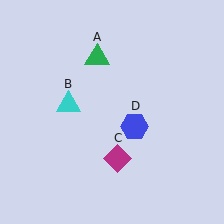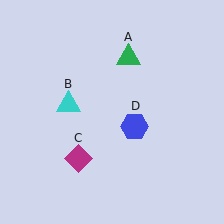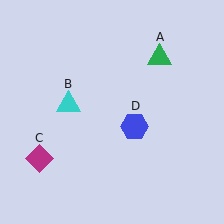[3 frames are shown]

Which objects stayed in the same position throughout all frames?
Cyan triangle (object B) and blue hexagon (object D) remained stationary.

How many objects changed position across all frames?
2 objects changed position: green triangle (object A), magenta diamond (object C).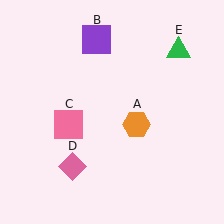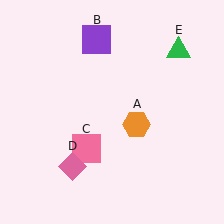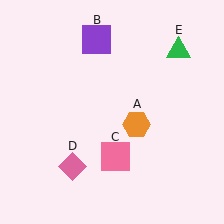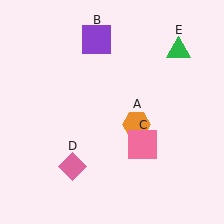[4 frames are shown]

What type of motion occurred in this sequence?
The pink square (object C) rotated counterclockwise around the center of the scene.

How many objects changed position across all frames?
1 object changed position: pink square (object C).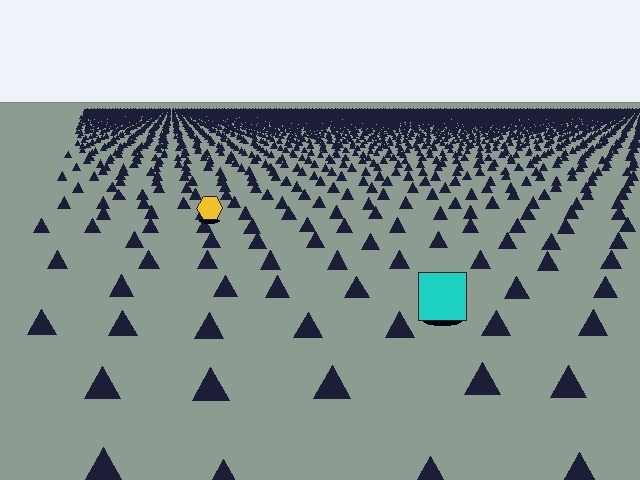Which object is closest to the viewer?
The cyan square is closest. The texture marks near it are larger and more spread out.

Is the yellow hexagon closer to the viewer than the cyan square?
No. The cyan square is closer — you can tell from the texture gradient: the ground texture is coarser near it.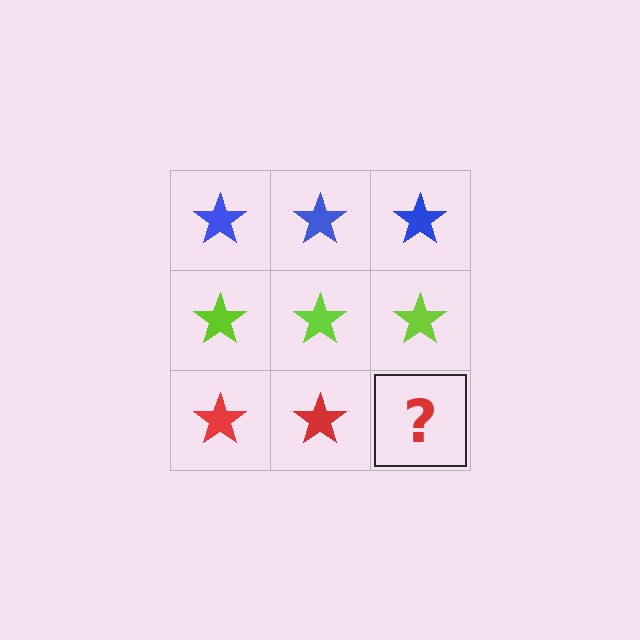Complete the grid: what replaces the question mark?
The question mark should be replaced with a red star.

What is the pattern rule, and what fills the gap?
The rule is that each row has a consistent color. The gap should be filled with a red star.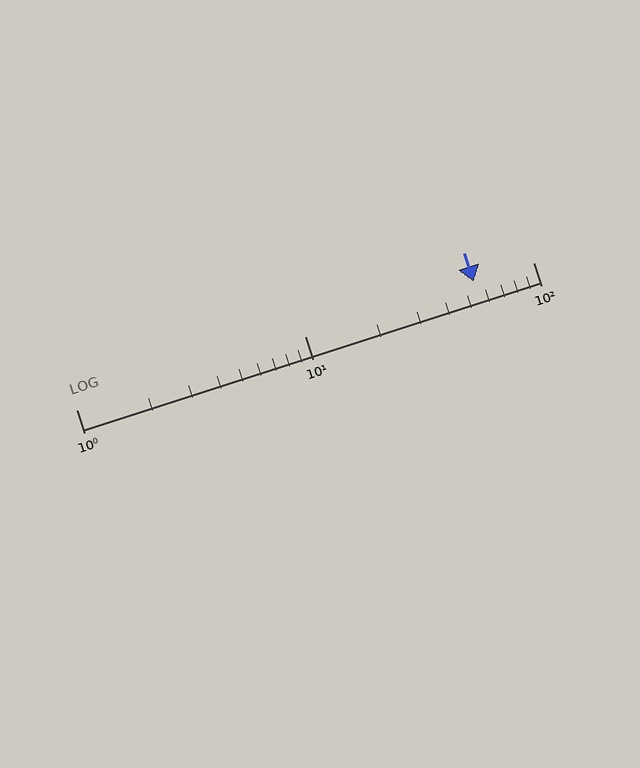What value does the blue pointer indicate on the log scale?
The pointer indicates approximately 55.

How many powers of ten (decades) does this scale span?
The scale spans 2 decades, from 1 to 100.